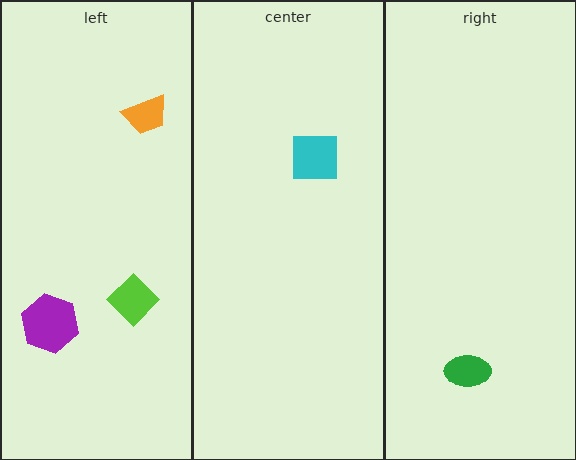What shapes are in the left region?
The orange trapezoid, the lime diamond, the purple hexagon.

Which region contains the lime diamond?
The left region.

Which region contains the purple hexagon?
The left region.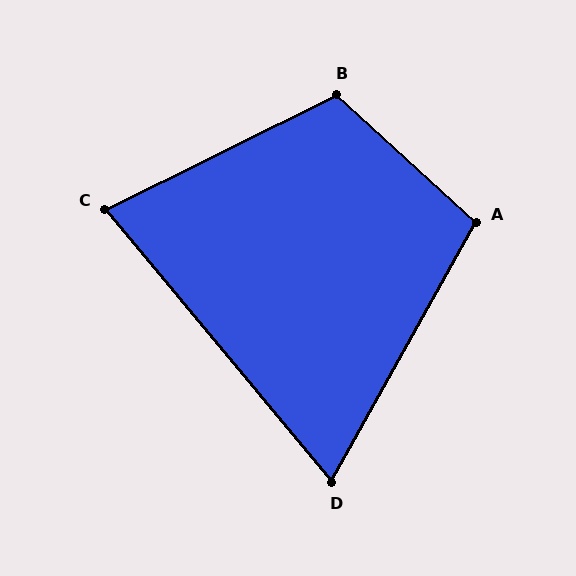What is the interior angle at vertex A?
Approximately 103 degrees (obtuse).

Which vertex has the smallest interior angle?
D, at approximately 69 degrees.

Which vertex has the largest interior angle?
B, at approximately 111 degrees.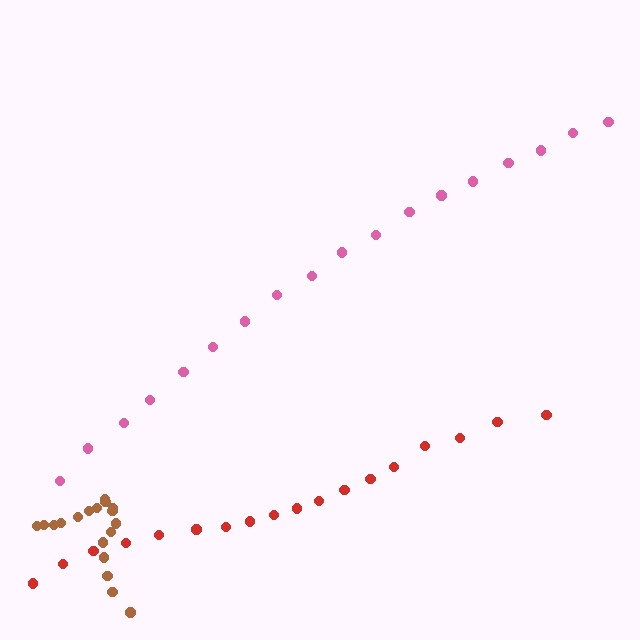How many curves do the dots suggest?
There are 3 distinct paths.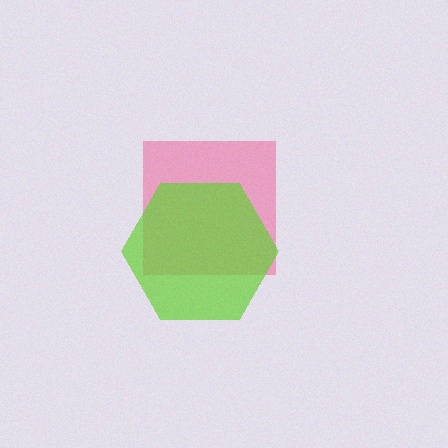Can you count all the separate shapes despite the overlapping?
Yes, there are 2 separate shapes.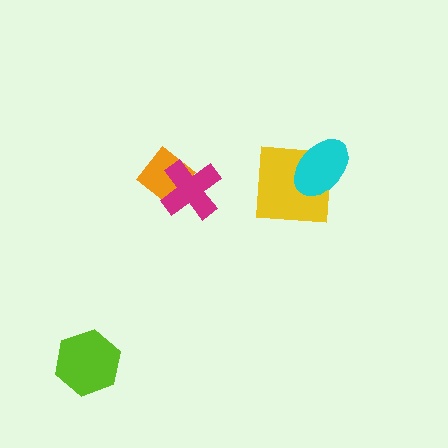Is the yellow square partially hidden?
Yes, it is partially covered by another shape.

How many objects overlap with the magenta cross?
1 object overlaps with the magenta cross.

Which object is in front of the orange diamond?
The magenta cross is in front of the orange diamond.